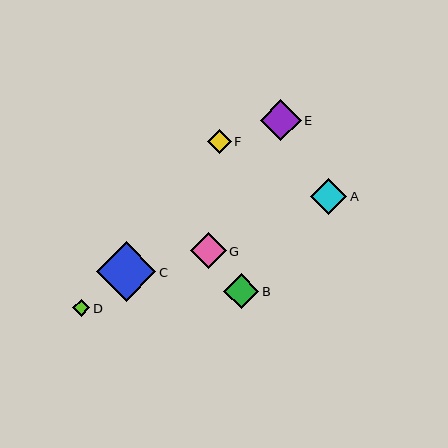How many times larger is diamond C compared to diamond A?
Diamond C is approximately 1.6 times the size of diamond A.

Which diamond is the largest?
Diamond C is the largest with a size of approximately 59 pixels.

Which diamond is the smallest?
Diamond D is the smallest with a size of approximately 17 pixels.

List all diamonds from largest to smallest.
From largest to smallest: C, E, A, G, B, F, D.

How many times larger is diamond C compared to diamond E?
Diamond C is approximately 1.4 times the size of diamond E.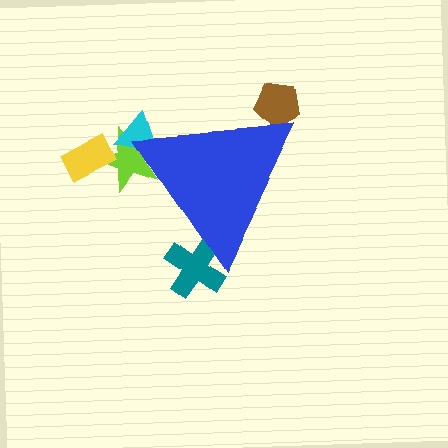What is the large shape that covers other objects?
A blue triangle.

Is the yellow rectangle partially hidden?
No, the yellow rectangle is fully visible.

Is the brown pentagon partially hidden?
Yes, the brown pentagon is partially hidden behind the blue triangle.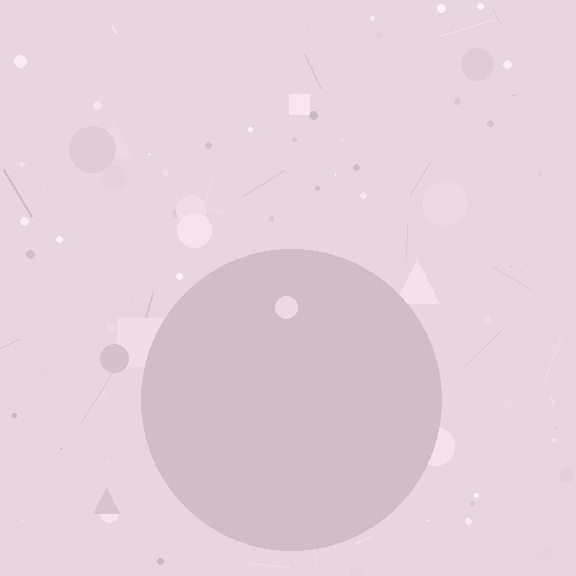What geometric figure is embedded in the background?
A circle is embedded in the background.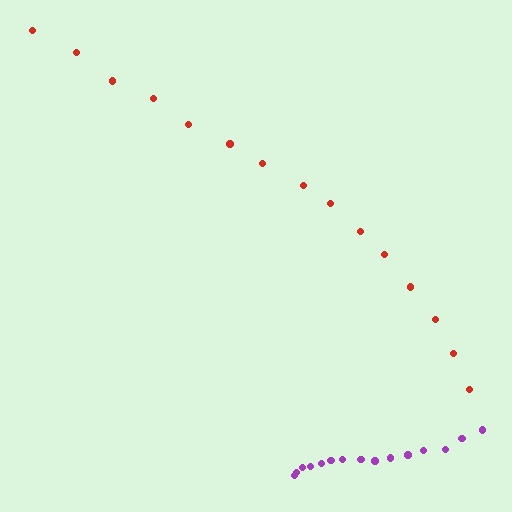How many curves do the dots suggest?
There are 2 distinct paths.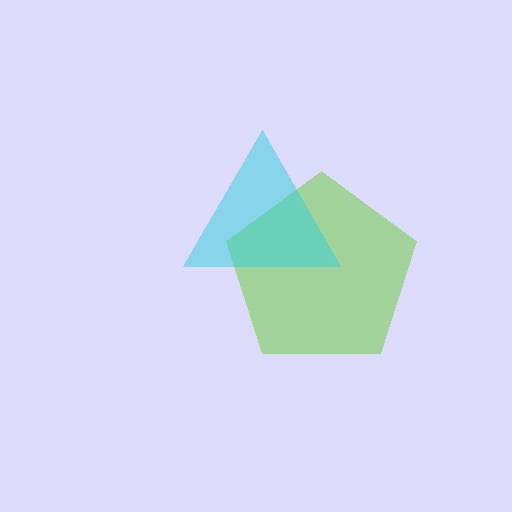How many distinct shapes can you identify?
There are 2 distinct shapes: a lime pentagon, a cyan triangle.